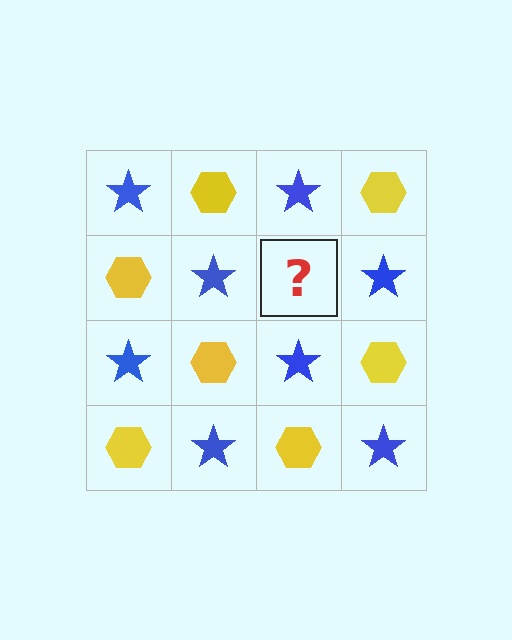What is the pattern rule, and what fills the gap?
The rule is that it alternates blue star and yellow hexagon in a checkerboard pattern. The gap should be filled with a yellow hexagon.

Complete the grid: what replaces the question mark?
The question mark should be replaced with a yellow hexagon.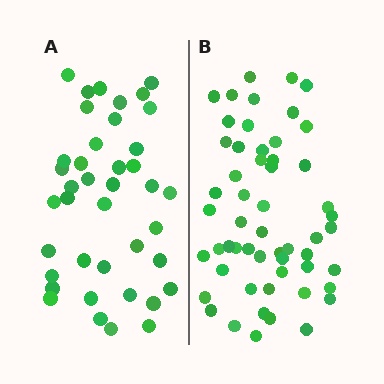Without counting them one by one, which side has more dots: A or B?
Region B (the right region) has more dots.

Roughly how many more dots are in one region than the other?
Region B has approximately 15 more dots than region A.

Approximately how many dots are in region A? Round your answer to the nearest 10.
About 40 dots.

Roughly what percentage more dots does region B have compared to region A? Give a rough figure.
About 40% more.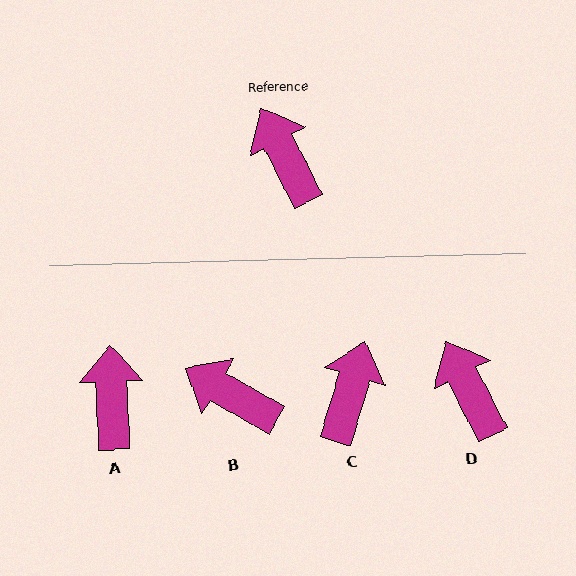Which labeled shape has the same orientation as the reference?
D.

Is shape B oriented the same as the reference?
No, it is off by about 33 degrees.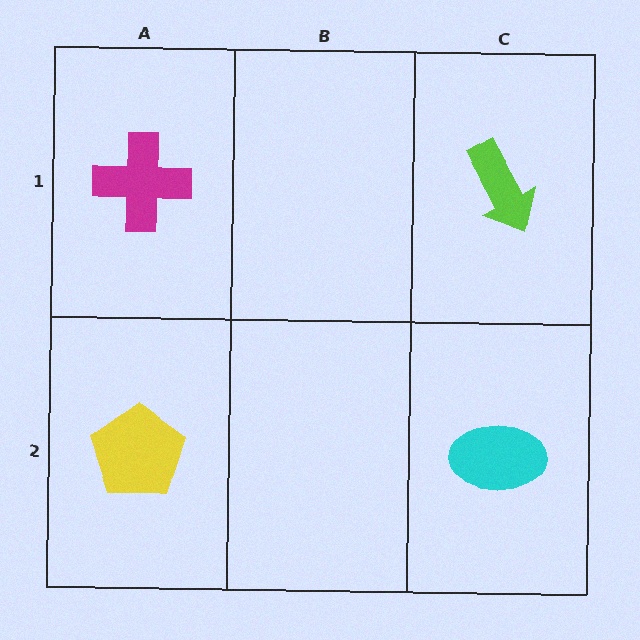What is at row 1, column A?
A magenta cross.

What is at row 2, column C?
A cyan ellipse.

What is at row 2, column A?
A yellow pentagon.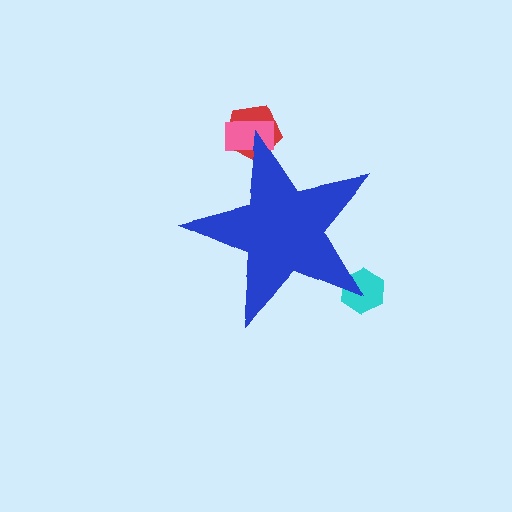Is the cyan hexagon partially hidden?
Yes, the cyan hexagon is partially hidden behind the blue star.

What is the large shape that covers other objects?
A blue star.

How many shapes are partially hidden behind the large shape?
3 shapes are partially hidden.